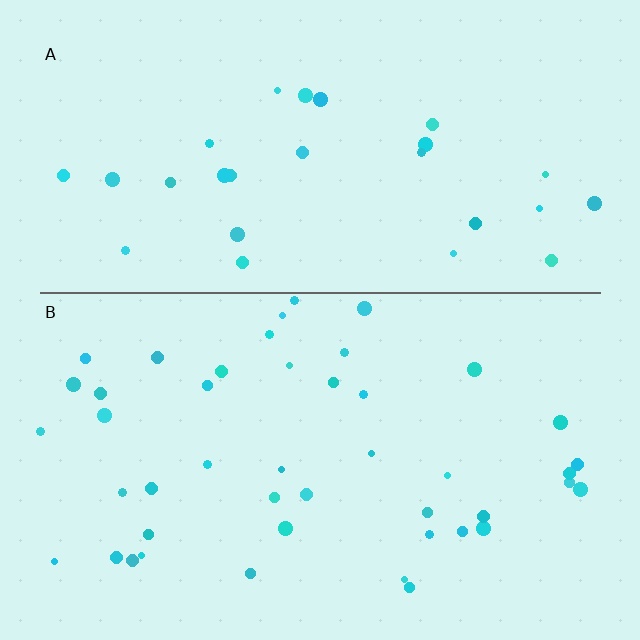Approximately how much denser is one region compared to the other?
Approximately 1.6× — region B over region A.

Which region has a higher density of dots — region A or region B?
B (the bottom).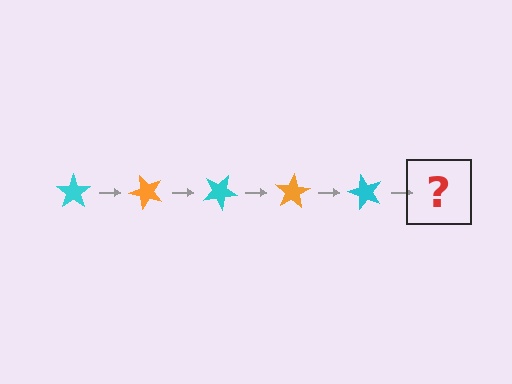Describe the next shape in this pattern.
It should be an orange star, rotated 250 degrees from the start.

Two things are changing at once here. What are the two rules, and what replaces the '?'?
The two rules are that it rotates 50 degrees each step and the color cycles through cyan and orange. The '?' should be an orange star, rotated 250 degrees from the start.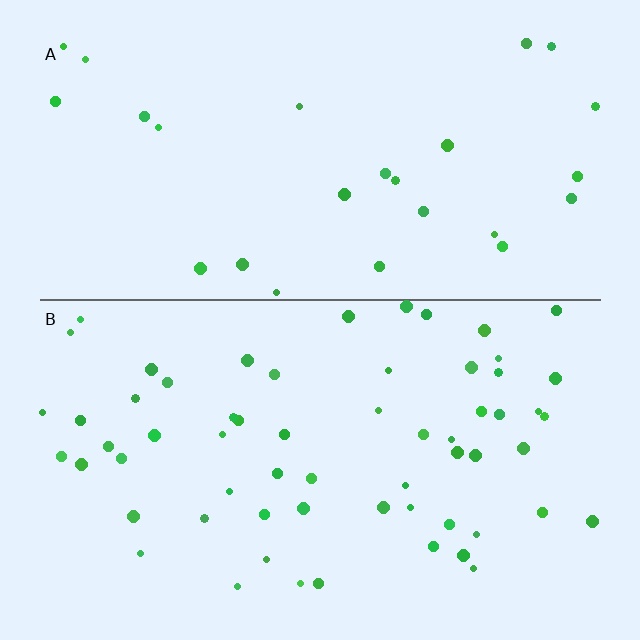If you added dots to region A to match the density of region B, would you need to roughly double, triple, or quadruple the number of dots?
Approximately double.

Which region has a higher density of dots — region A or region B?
B (the bottom).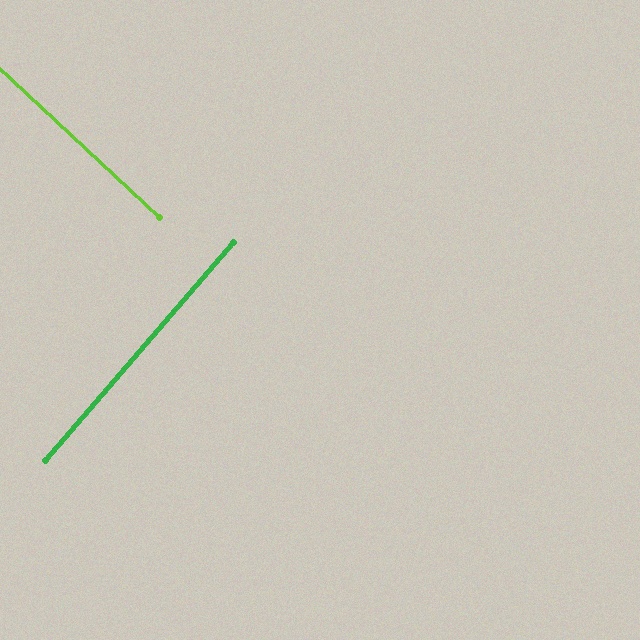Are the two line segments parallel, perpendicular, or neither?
Perpendicular — they meet at approximately 88°.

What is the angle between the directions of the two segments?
Approximately 88 degrees.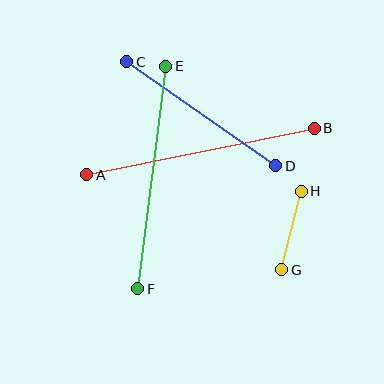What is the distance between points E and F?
The distance is approximately 224 pixels.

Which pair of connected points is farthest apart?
Points A and B are farthest apart.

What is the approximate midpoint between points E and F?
The midpoint is at approximately (152, 177) pixels.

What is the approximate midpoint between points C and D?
The midpoint is at approximately (201, 114) pixels.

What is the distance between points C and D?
The distance is approximately 182 pixels.